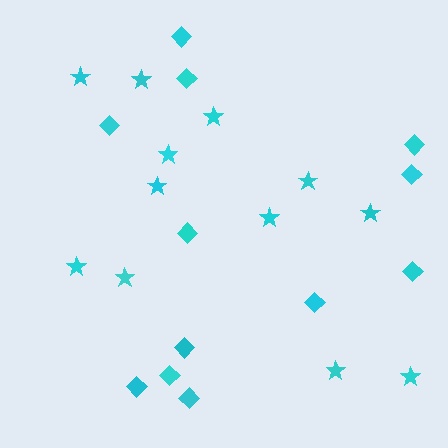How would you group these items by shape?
There are 2 groups: one group of diamonds (12) and one group of stars (12).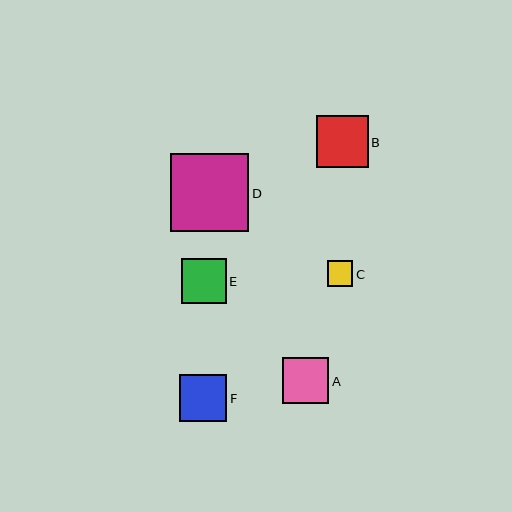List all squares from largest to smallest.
From largest to smallest: D, B, F, A, E, C.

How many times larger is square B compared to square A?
Square B is approximately 1.1 times the size of square A.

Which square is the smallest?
Square C is the smallest with a size of approximately 26 pixels.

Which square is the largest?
Square D is the largest with a size of approximately 78 pixels.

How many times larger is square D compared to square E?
Square D is approximately 1.7 times the size of square E.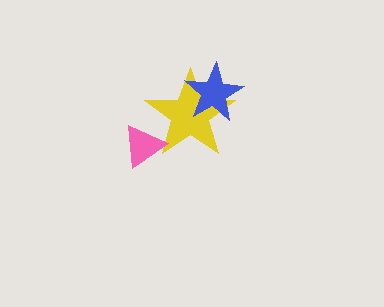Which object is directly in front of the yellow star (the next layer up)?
The blue star is directly in front of the yellow star.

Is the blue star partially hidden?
No, no other shape covers it.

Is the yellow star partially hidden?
Yes, it is partially covered by another shape.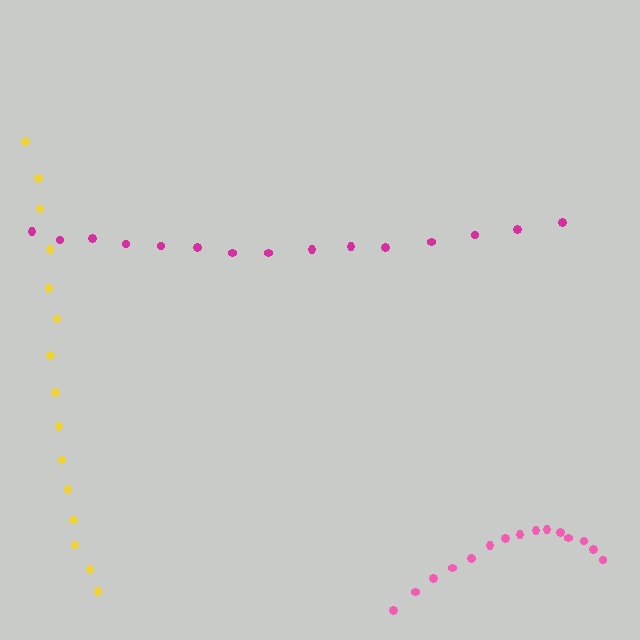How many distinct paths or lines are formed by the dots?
There are 3 distinct paths.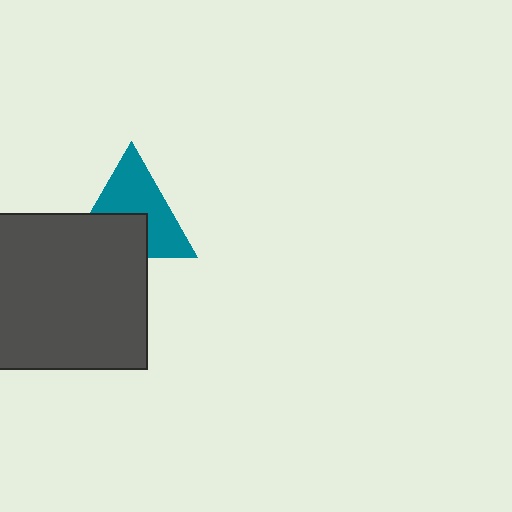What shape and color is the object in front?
The object in front is a dark gray square.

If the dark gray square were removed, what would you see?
You would see the complete teal triangle.